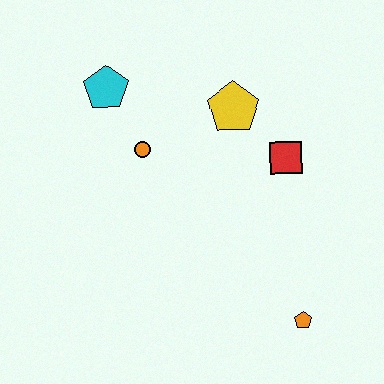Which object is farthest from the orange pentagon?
The cyan pentagon is farthest from the orange pentagon.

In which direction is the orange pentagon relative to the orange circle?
The orange pentagon is below the orange circle.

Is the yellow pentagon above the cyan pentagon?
No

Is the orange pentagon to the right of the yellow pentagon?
Yes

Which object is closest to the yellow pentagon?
The red square is closest to the yellow pentagon.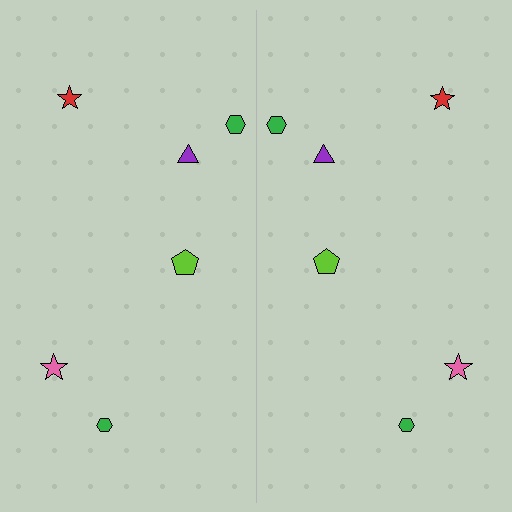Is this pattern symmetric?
Yes, this pattern has bilateral (reflection) symmetry.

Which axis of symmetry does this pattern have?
The pattern has a vertical axis of symmetry running through the center of the image.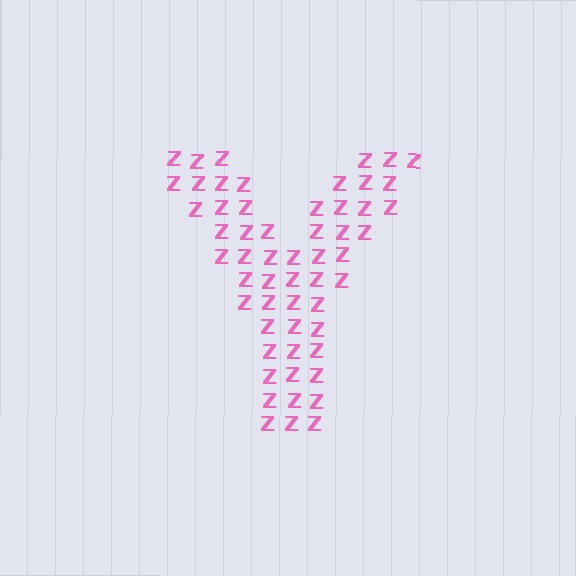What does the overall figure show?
The overall figure shows the letter Y.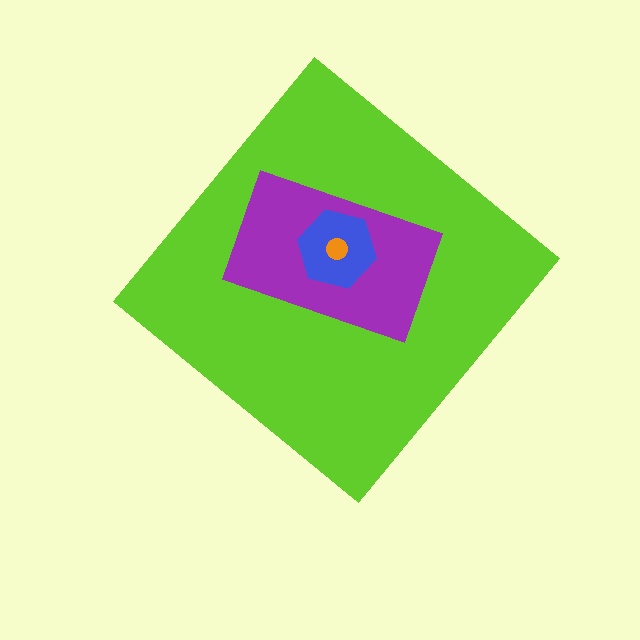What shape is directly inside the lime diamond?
The purple rectangle.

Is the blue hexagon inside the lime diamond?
Yes.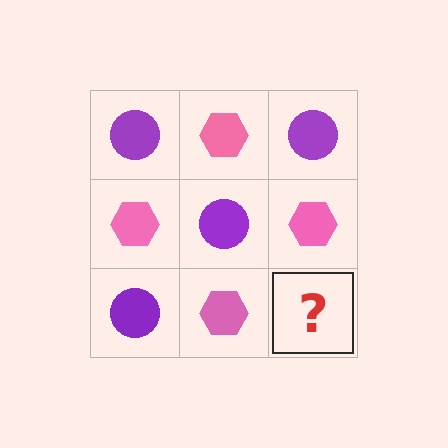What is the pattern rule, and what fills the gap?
The rule is that it alternates purple circle and pink hexagon in a checkerboard pattern. The gap should be filled with a purple circle.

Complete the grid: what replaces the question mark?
The question mark should be replaced with a purple circle.